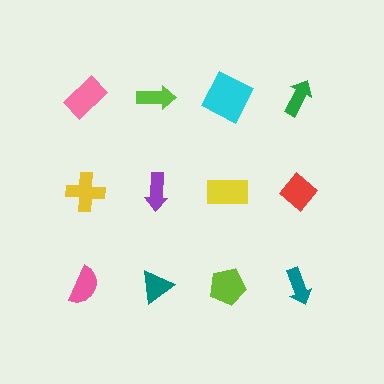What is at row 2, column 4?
A red diamond.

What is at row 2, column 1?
A yellow cross.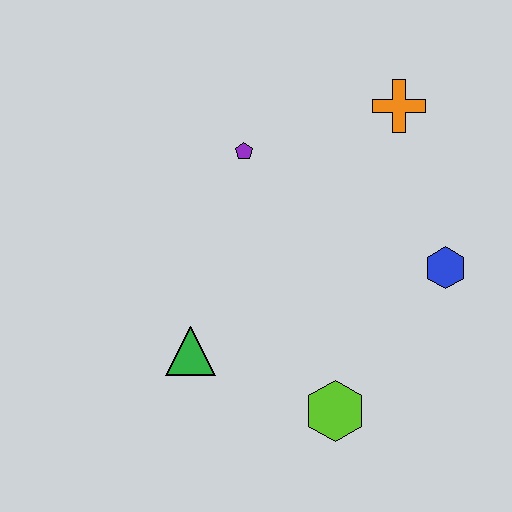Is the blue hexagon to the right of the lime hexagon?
Yes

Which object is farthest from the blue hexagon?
The green triangle is farthest from the blue hexagon.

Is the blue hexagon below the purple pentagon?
Yes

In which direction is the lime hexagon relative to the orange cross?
The lime hexagon is below the orange cross.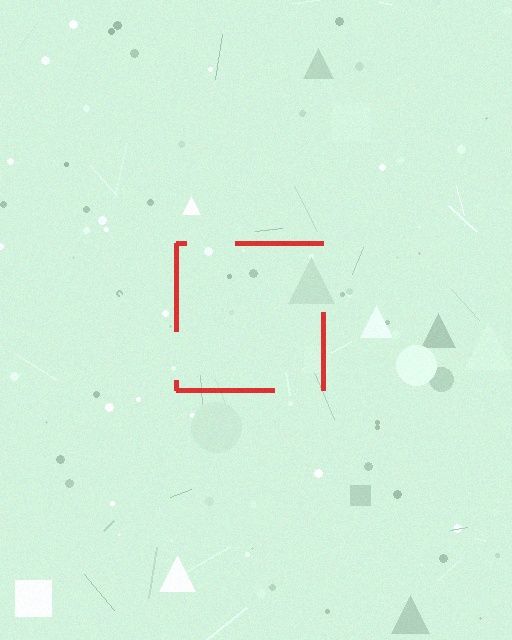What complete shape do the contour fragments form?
The contour fragments form a square.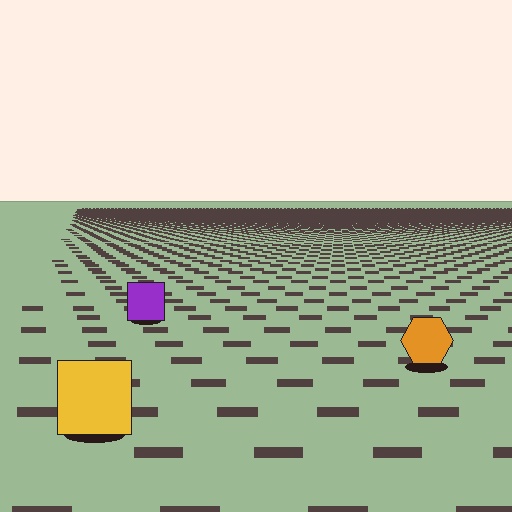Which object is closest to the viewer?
The yellow square is closest. The texture marks near it are larger and more spread out.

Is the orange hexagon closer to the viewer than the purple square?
Yes. The orange hexagon is closer — you can tell from the texture gradient: the ground texture is coarser near it.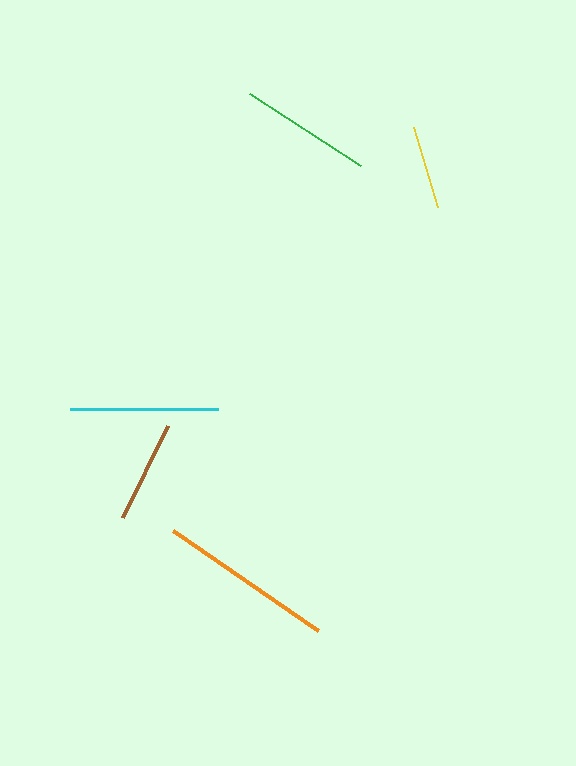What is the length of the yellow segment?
The yellow segment is approximately 84 pixels long.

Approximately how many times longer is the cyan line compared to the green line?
The cyan line is approximately 1.1 times the length of the green line.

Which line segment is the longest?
The orange line is the longest at approximately 176 pixels.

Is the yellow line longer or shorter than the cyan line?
The cyan line is longer than the yellow line.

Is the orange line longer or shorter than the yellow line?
The orange line is longer than the yellow line.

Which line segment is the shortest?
The yellow line is the shortest at approximately 84 pixels.